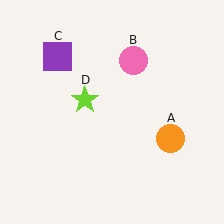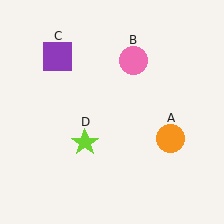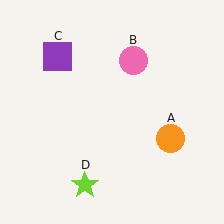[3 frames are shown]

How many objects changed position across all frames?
1 object changed position: lime star (object D).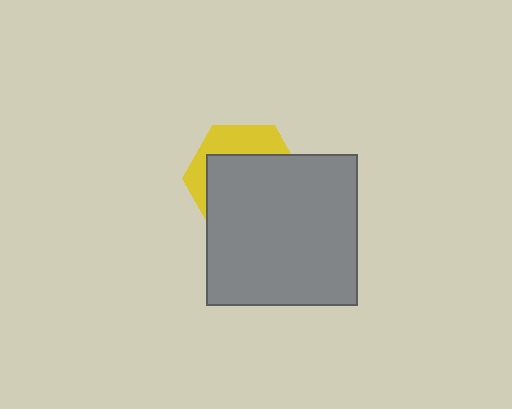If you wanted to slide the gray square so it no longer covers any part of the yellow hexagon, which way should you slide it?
Slide it down — that is the most direct way to separate the two shapes.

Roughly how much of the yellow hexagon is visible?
A small part of it is visible (roughly 32%).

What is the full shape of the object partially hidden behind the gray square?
The partially hidden object is a yellow hexagon.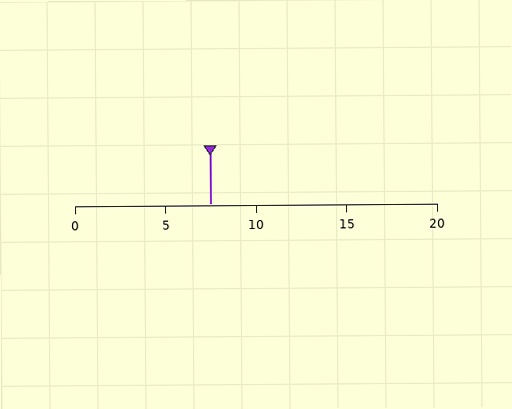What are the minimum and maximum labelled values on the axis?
The axis runs from 0 to 20.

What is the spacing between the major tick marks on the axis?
The major ticks are spaced 5 apart.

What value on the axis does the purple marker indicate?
The marker indicates approximately 7.5.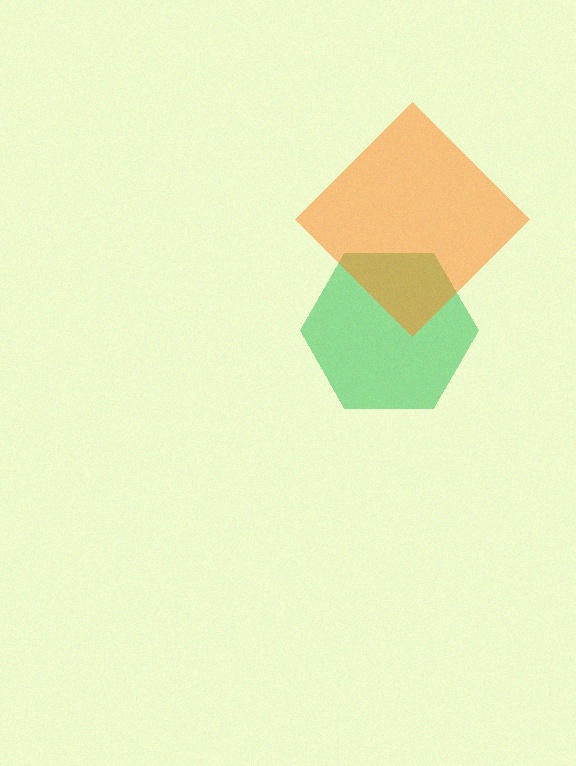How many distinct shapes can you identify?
There are 2 distinct shapes: a green hexagon, an orange diamond.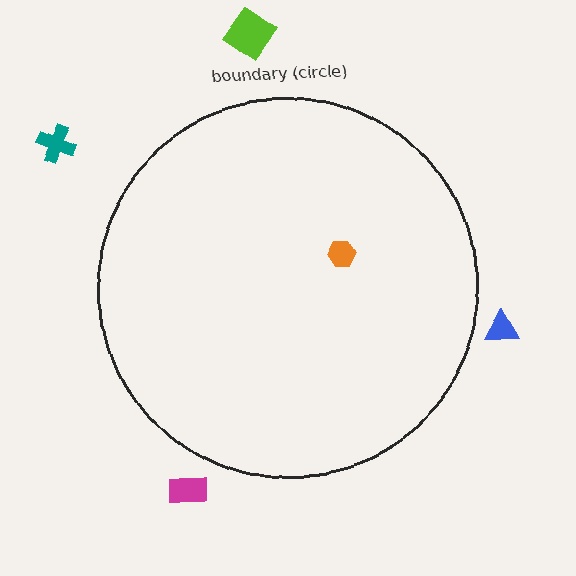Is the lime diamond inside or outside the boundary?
Outside.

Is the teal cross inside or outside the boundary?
Outside.